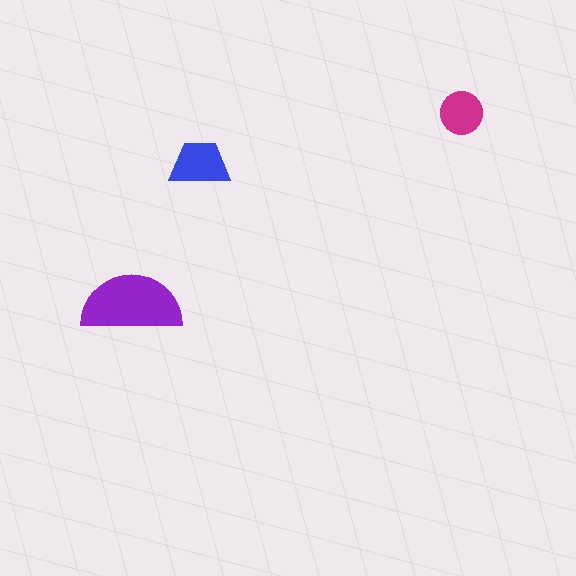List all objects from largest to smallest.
The purple semicircle, the blue trapezoid, the magenta circle.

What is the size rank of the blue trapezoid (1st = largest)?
2nd.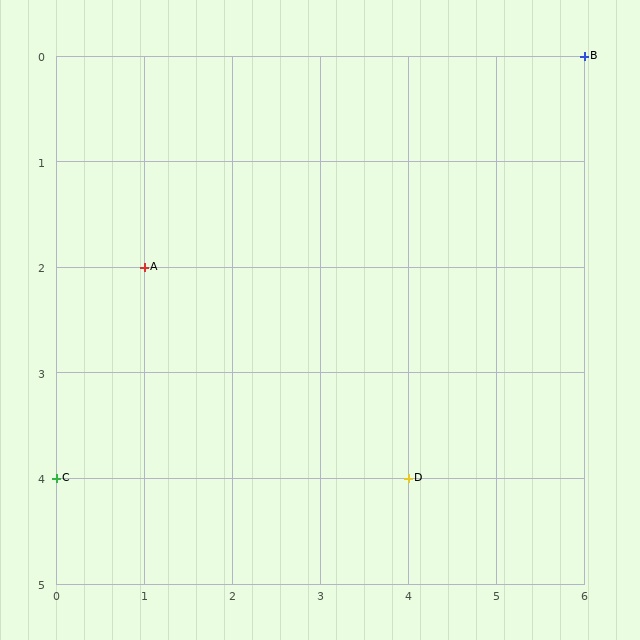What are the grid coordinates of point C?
Point C is at grid coordinates (0, 4).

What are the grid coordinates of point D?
Point D is at grid coordinates (4, 4).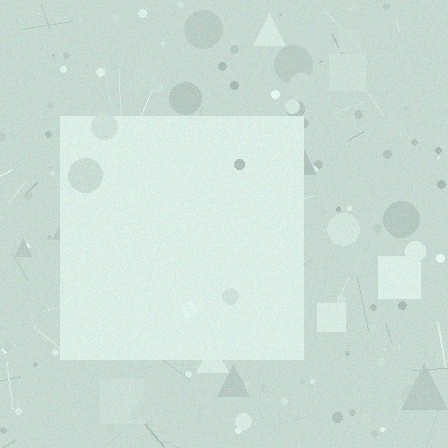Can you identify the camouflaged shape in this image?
The camouflaged shape is a square.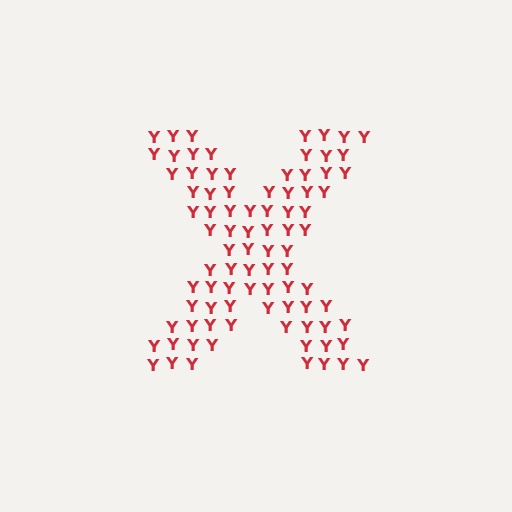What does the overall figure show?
The overall figure shows the letter X.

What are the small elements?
The small elements are letter Y's.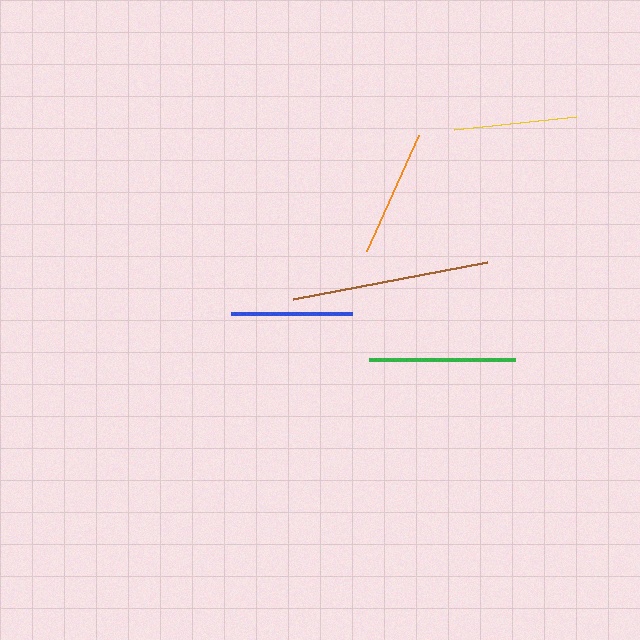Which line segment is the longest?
The brown line is the longest at approximately 198 pixels.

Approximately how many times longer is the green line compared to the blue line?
The green line is approximately 1.2 times the length of the blue line.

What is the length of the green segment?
The green segment is approximately 146 pixels long.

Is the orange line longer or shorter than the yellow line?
The orange line is longer than the yellow line.